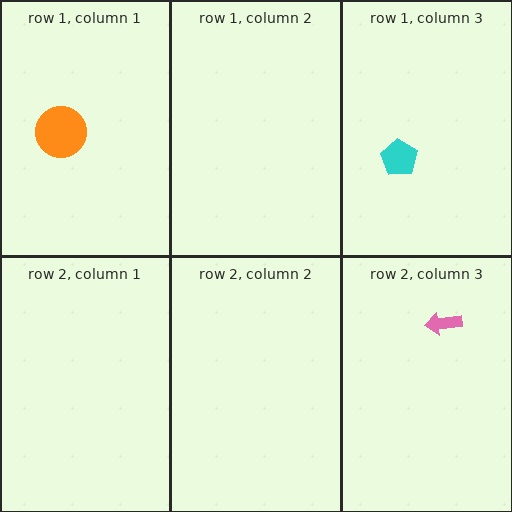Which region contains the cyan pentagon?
The row 1, column 3 region.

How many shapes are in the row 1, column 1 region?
1.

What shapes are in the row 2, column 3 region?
The pink arrow.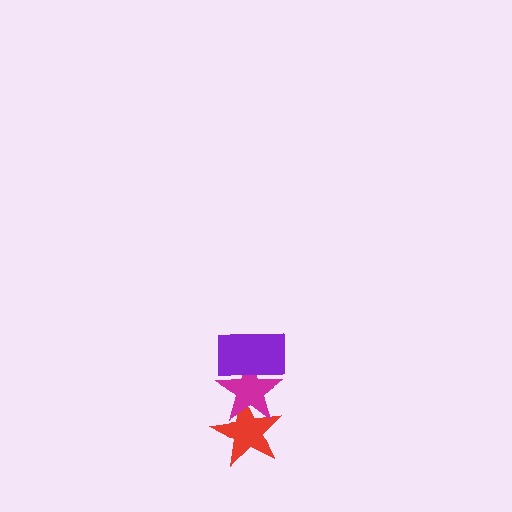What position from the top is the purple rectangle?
The purple rectangle is 1st from the top.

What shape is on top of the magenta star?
The purple rectangle is on top of the magenta star.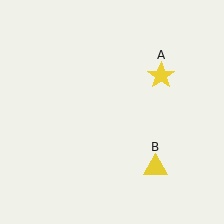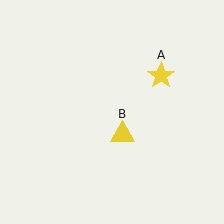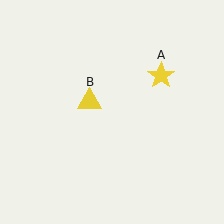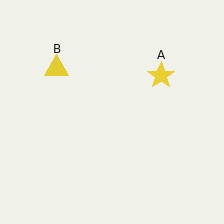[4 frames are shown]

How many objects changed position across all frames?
1 object changed position: yellow triangle (object B).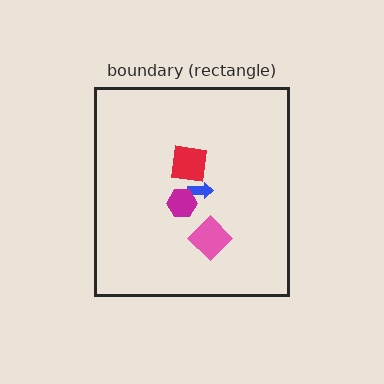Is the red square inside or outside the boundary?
Inside.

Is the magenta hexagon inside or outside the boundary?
Inside.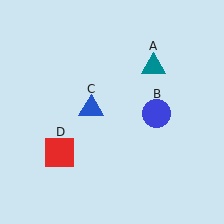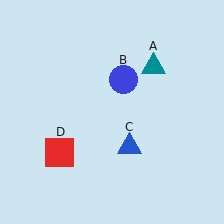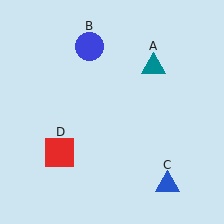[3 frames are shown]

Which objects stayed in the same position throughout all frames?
Teal triangle (object A) and red square (object D) remained stationary.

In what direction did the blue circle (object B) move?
The blue circle (object B) moved up and to the left.